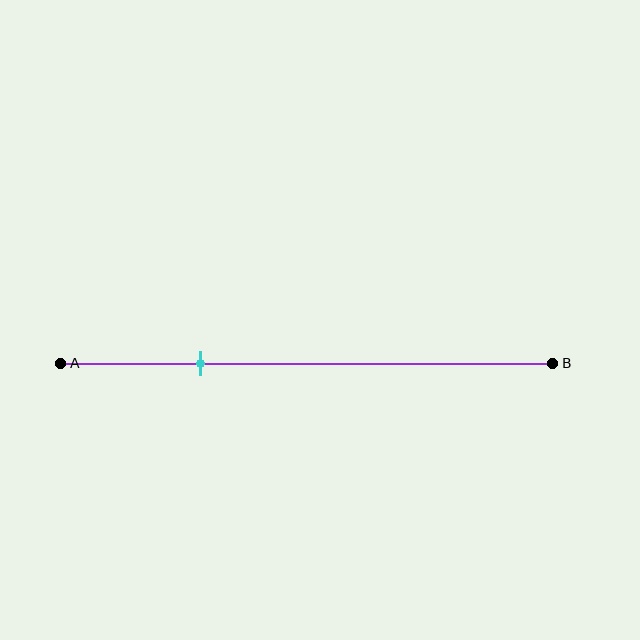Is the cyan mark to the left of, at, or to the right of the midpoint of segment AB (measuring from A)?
The cyan mark is to the left of the midpoint of segment AB.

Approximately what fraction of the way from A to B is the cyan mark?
The cyan mark is approximately 30% of the way from A to B.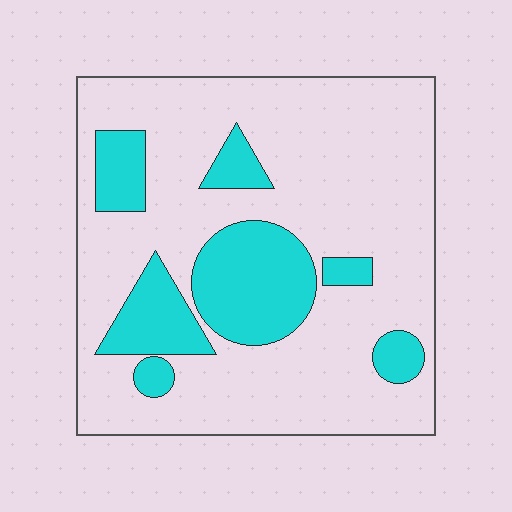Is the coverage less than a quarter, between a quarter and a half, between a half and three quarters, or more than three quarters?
Less than a quarter.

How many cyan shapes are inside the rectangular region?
7.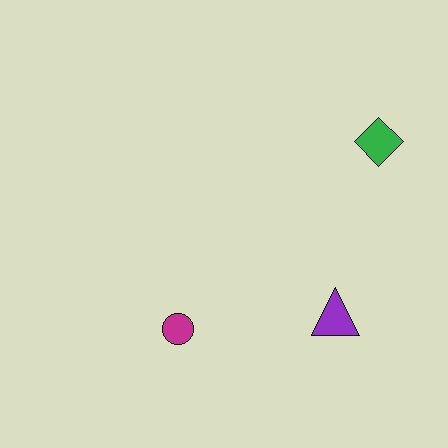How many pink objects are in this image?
There are no pink objects.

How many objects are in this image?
There are 3 objects.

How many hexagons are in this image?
There are no hexagons.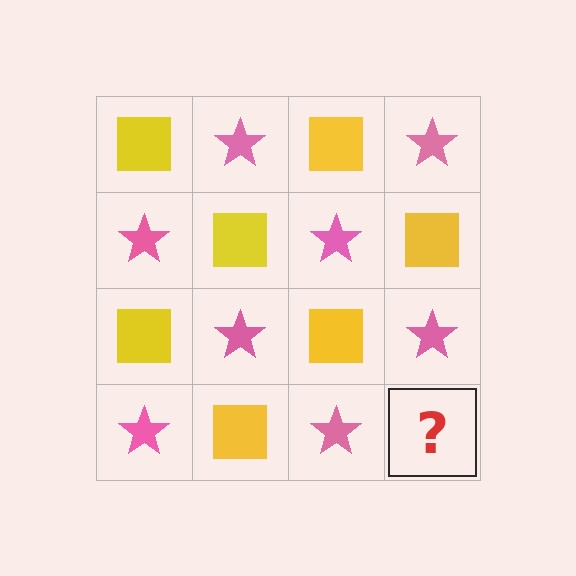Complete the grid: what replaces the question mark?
The question mark should be replaced with a yellow square.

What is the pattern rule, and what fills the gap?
The rule is that it alternates yellow square and pink star in a checkerboard pattern. The gap should be filled with a yellow square.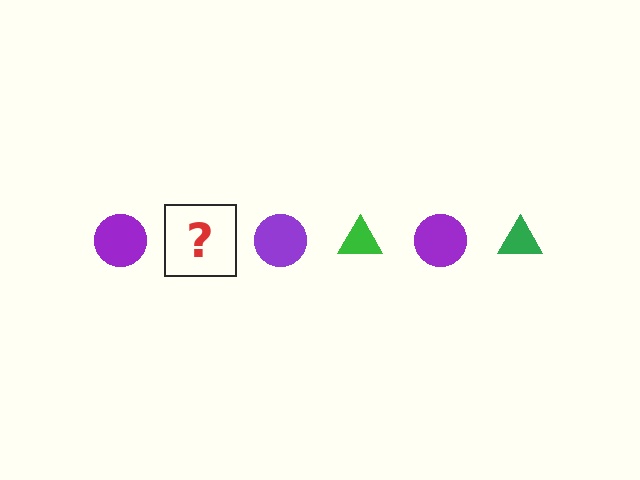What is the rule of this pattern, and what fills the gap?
The rule is that the pattern alternates between purple circle and green triangle. The gap should be filled with a green triangle.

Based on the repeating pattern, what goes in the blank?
The blank should be a green triangle.